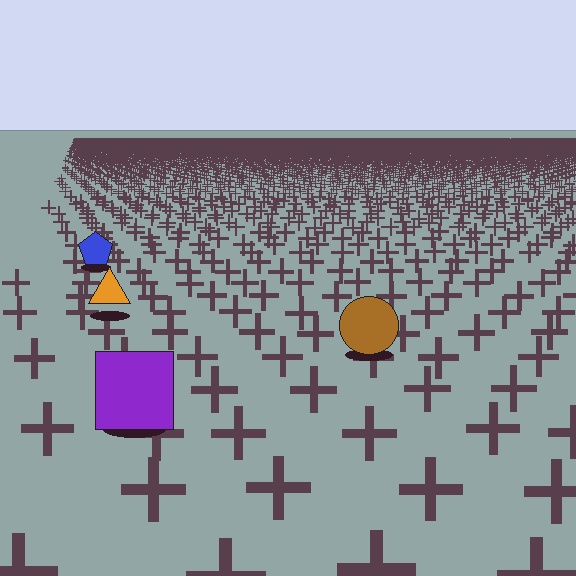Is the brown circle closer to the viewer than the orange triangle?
Yes. The brown circle is closer — you can tell from the texture gradient: the ground texture is coarser near it.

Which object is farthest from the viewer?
The blue pentagon is farthest from the viewer. It appears smaller and the ground texture around it is denser.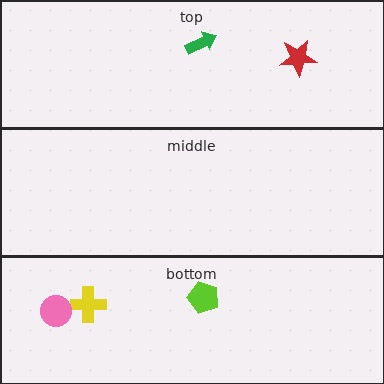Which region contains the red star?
The top region.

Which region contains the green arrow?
The top region.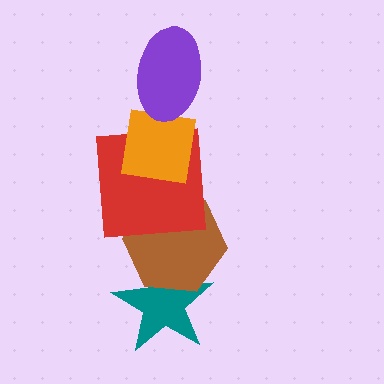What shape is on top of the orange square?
The purple ellipse is on top of the orange square.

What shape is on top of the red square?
The orange square is on top of the red square.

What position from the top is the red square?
The red square is 3rd from the top.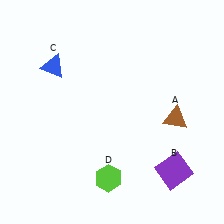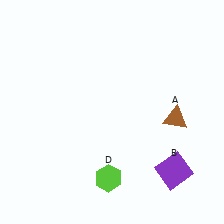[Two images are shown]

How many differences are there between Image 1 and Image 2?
There is 1 difference between the two images.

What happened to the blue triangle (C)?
The blue triangle (C) was removed in Image 2. It was in the top-left area of Image 1.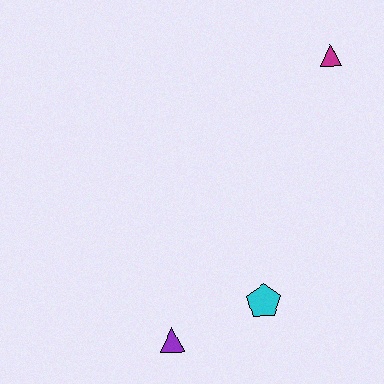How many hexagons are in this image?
There are no hexagons.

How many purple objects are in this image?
There is 1 purple object.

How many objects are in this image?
There are 3 objects.